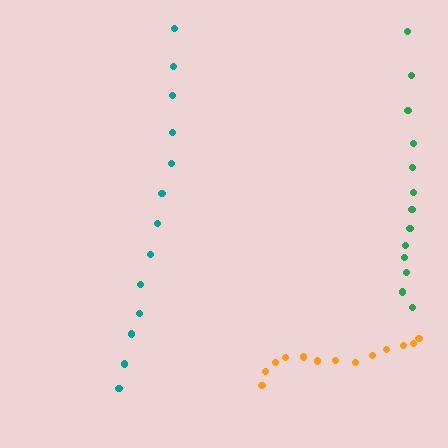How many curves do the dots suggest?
There are 3 distinct paths.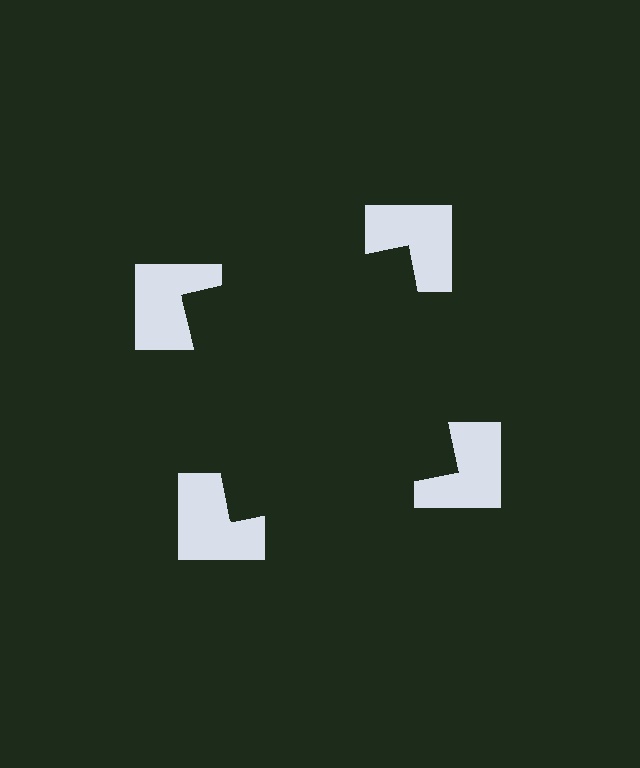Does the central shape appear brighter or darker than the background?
It typically appears slightly darker than the background, even though no actual brightness change is drawn.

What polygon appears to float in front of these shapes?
An illusory square — its edges are inferred from the aligned wedge cuts in the notched squares, not physically drawn.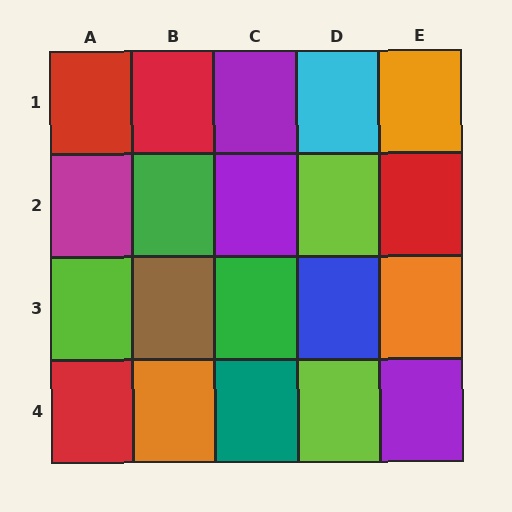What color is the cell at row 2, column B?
Green.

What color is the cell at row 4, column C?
Teal.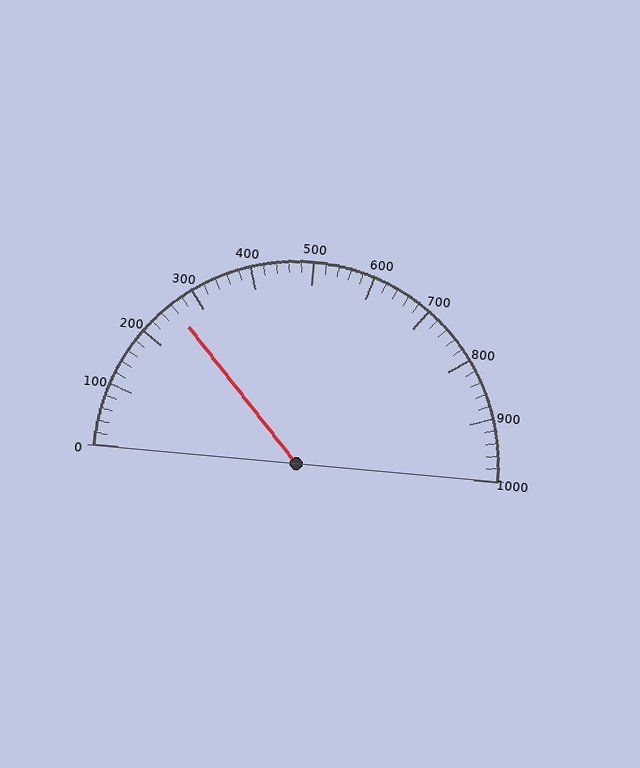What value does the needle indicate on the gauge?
The needle indicates approximately 260.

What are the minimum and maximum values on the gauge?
The gauge ranges from 0 to 1000.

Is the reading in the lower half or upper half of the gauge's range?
The reading is in the lower half of the range (0 to 1000).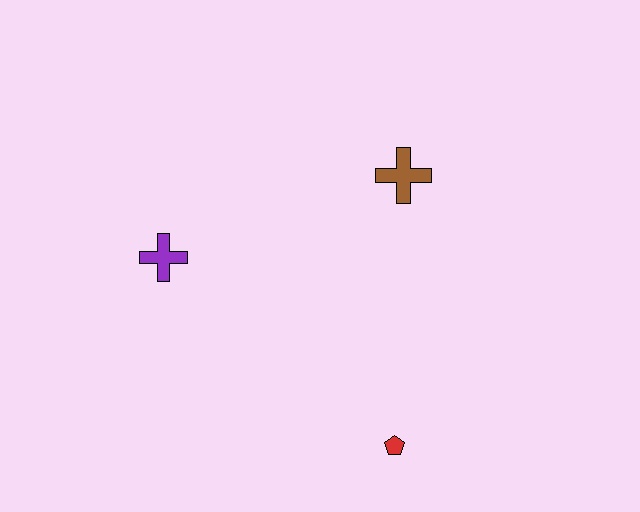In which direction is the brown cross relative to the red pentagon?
The brown cross is above the red pentagon.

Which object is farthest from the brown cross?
The red pentagon is farthest from the brown cross.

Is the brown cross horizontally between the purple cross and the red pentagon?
No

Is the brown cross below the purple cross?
No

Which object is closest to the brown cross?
The purple cross is closest to the brown cross.